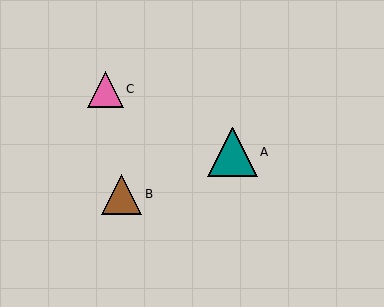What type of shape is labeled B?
Shape B is a brown triangle.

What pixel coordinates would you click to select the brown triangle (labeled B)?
Click at (121, 194) to select the brown triangle B.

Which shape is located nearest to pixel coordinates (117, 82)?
The pink triangle (labeled C) at (105, 89) is nearest to that location.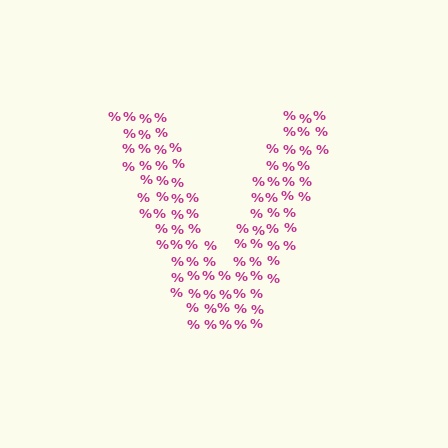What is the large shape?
The large shape is the letter V.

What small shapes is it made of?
It is made of small percent signs.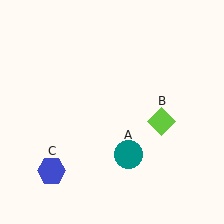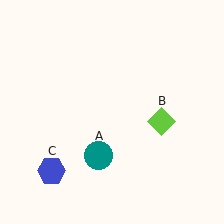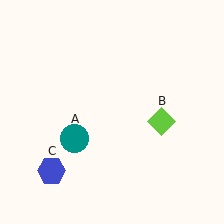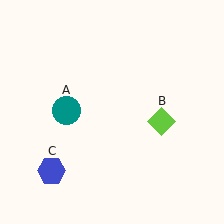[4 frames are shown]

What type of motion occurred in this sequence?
The teal circle (object A) rotated clockwise around the center of the scene.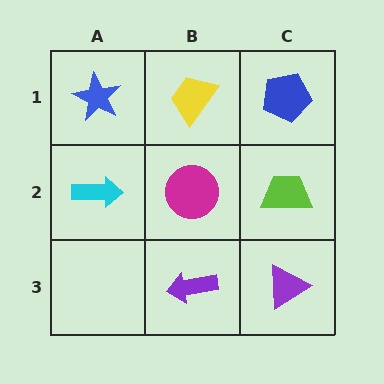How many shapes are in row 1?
3 shapes.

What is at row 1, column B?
A yellow trapezoid.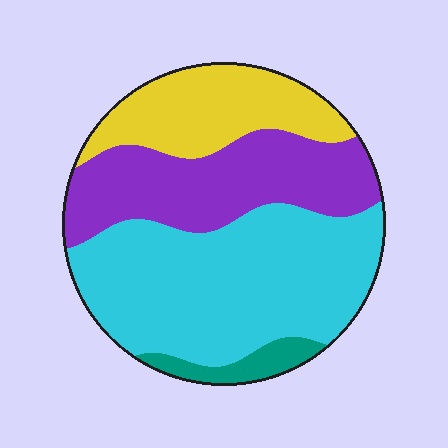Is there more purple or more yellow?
Purple.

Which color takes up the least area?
Teal, at roughly 5%.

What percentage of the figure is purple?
Purple covers roughly 30% of the figure.